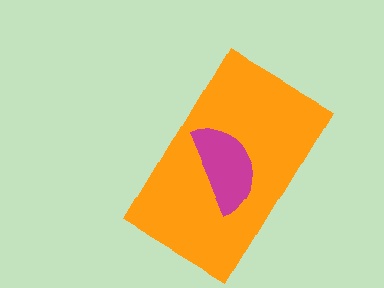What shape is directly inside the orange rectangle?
The magenta semicircle.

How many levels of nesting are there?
2.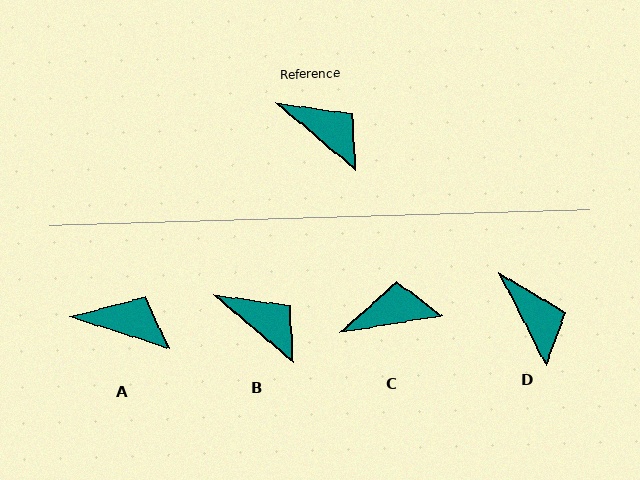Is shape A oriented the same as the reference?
No, it is off by about 22 degrees.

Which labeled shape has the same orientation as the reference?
B.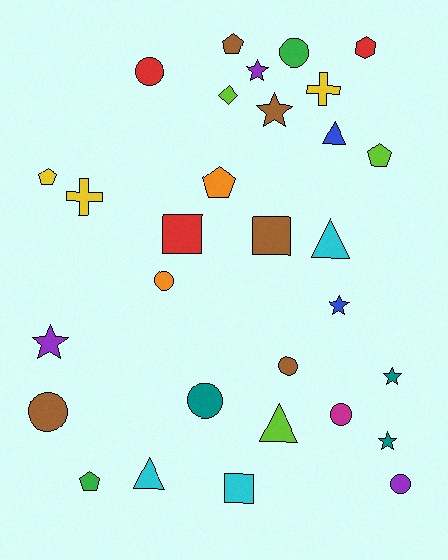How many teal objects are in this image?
There are 3 teal objects.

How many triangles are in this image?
There are 4 triangles.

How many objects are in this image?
There are 30 objects.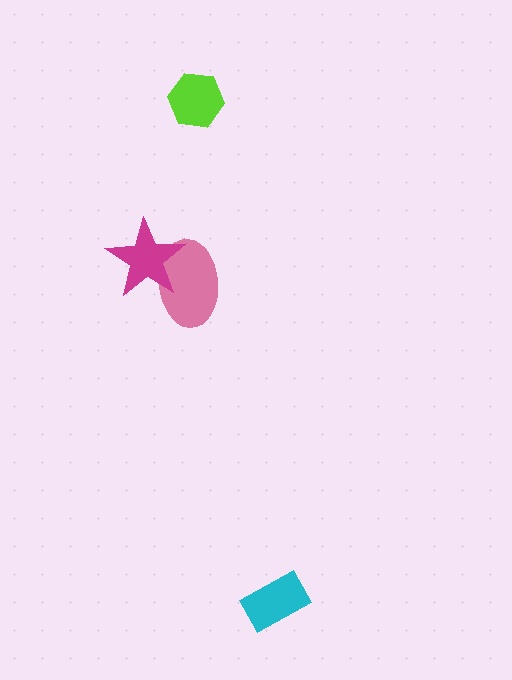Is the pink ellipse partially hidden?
Yes, it is partially covered by another shape.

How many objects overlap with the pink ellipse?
1 object overlaps with the pink ellipse.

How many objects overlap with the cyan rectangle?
0 objects overlap with the cyan rectangle.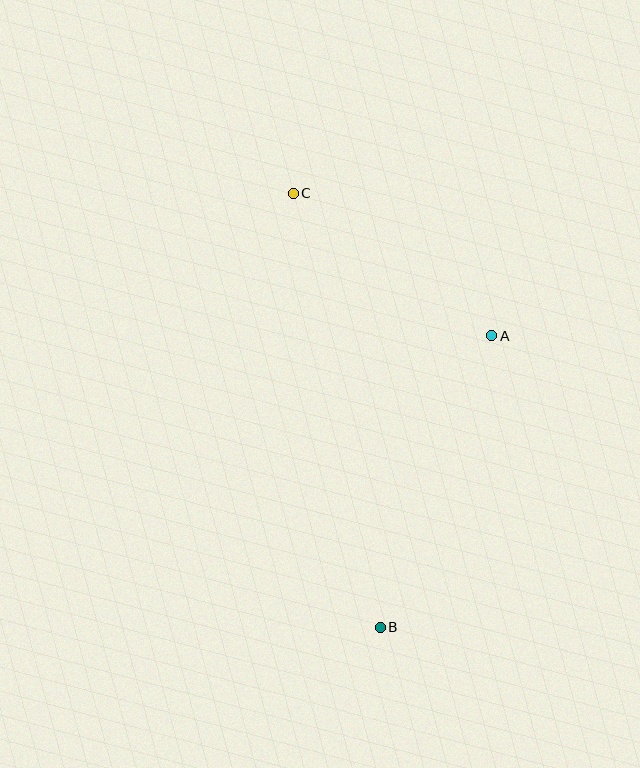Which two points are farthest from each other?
Points B and C are farthest from each other.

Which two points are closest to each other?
Points A and C are closest to each other.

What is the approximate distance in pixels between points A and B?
The distance between A and B is approximately 312 pixels.